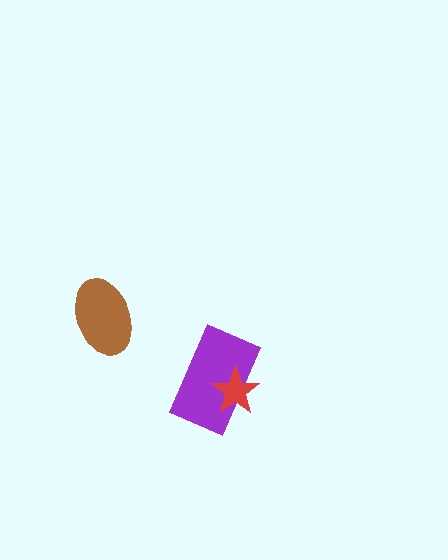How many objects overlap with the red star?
1 object overlaps with the red star.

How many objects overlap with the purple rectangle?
1 object overlaps with the purple rectangle.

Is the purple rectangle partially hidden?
Yes, it is partially covered by another shape.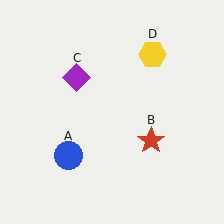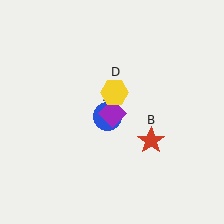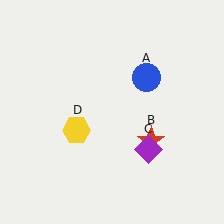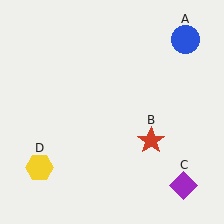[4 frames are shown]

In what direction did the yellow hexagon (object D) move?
The yellow hexagon (object D) moved down and to the left.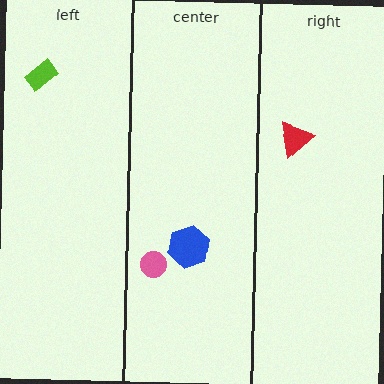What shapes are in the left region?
The lime rectangle.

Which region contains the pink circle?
The center region.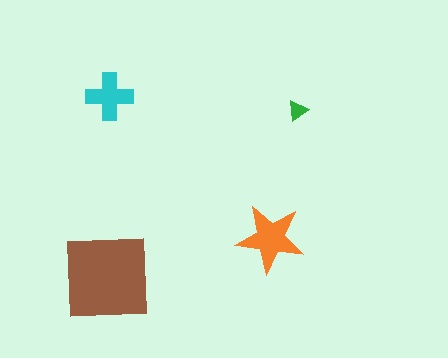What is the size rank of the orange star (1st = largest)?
2nd.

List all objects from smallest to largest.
The green triangle, the cyan cross, the orange star, the brown square.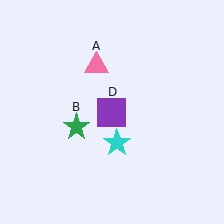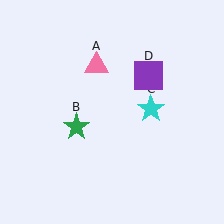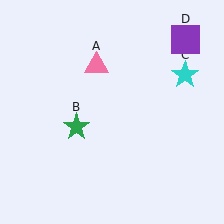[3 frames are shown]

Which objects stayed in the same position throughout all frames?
Pink triangle (object A) and green star (object B) remained stationary.